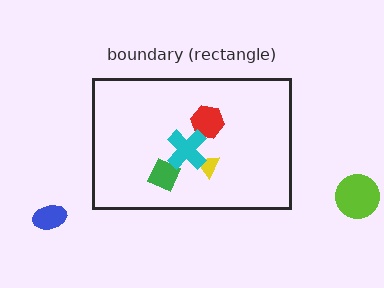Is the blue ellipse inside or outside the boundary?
Outside.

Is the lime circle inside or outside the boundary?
Outside.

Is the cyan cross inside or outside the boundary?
Inside.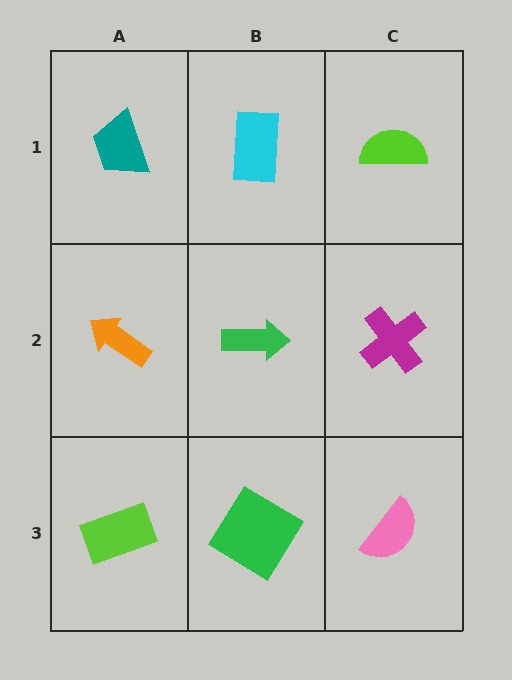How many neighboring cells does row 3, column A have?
2.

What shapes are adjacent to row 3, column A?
An orange arrow (row 2, column A), a green diamond (row 3, column B).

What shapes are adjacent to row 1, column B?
A green arrow (row 2, column B), a teal trapezoid (row 1, column A), a lime semicircle (row 1, column C).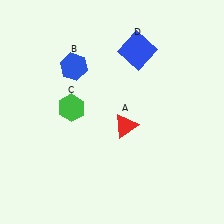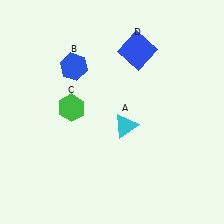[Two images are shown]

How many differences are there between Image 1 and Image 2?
There is 1 difference between the two images.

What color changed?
The triangle (A) changed from red in Image 1 to cyan in Image 2.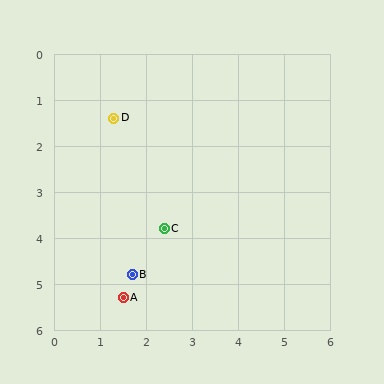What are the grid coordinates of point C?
Point C is at approximately (2.4, 3.8).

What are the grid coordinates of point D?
Point D is at approximately (1.3, 1.4).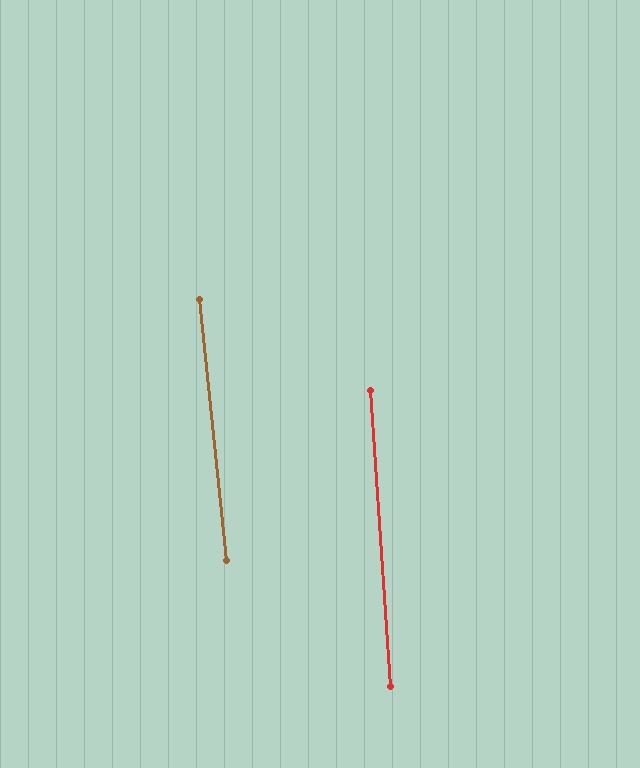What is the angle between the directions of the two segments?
Approximately 2 degrees.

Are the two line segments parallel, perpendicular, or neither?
Parallel — their directions differ by only 1.9°.